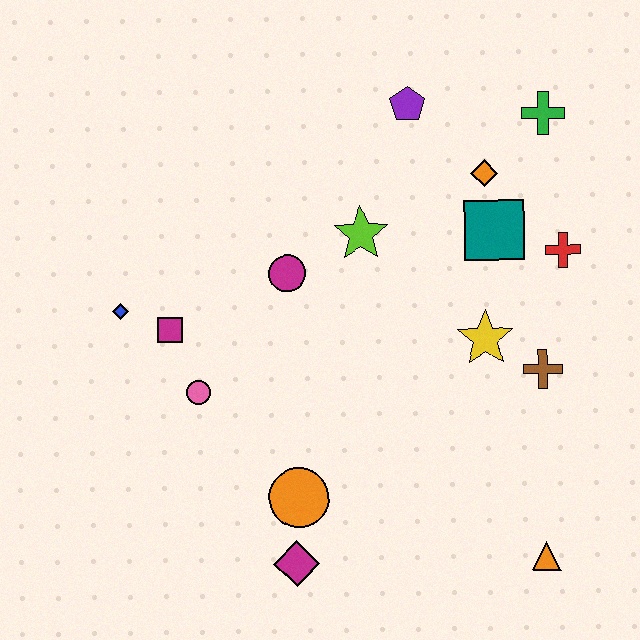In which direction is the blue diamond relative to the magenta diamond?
The blue diamond is above the magenta diamond.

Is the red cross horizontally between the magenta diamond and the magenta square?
No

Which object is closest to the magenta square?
The blue diamond is closest to the magenta square.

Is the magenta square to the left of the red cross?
Yes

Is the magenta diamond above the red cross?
No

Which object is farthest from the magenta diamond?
The green cross is farthest from the magenta diamond.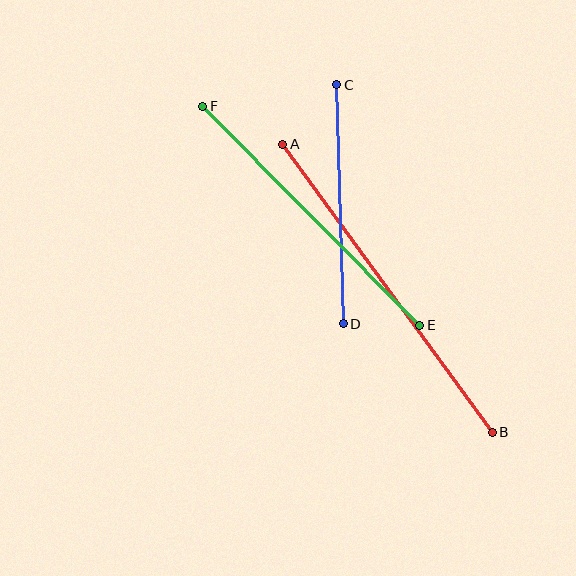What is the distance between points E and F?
The distance is approximately 308 pixels.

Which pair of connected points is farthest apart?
Points A and B are farthest apart.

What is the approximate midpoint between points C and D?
The midpoint is at approximately (340, 204) pixels.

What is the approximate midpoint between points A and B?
The midpoint is at approximately (388, 288) pixels.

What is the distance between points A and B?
The distance is approximately 356 pixels.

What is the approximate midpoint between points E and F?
The midpoint is at approximately (311, 216) pixels.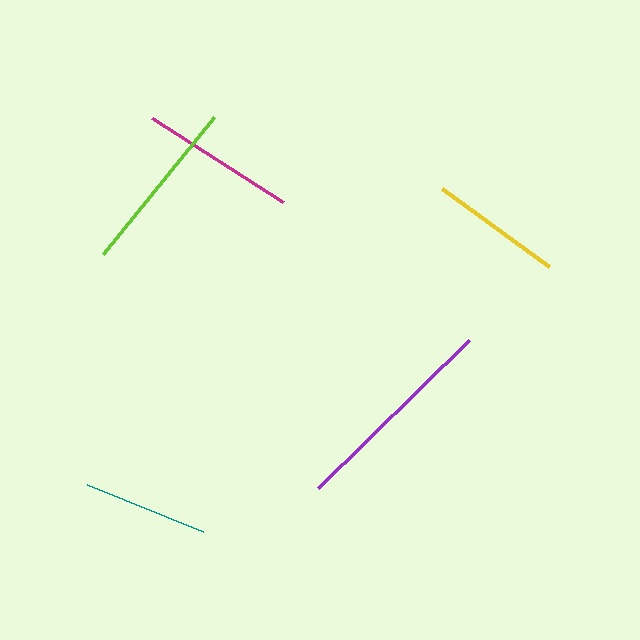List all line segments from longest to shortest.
From longest to shortest: purple, lime, magenta, yellow, teal.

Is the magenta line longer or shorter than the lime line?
The lime line is longer than the magenta line.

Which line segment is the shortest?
The teal line is the shortest at approximately 125 pixels.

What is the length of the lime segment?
The lime segment is approximately 176 pixels long.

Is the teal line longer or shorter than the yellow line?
The yellow line is longer than the teal line.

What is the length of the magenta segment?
The magenta segment is approximately 156 pixels long.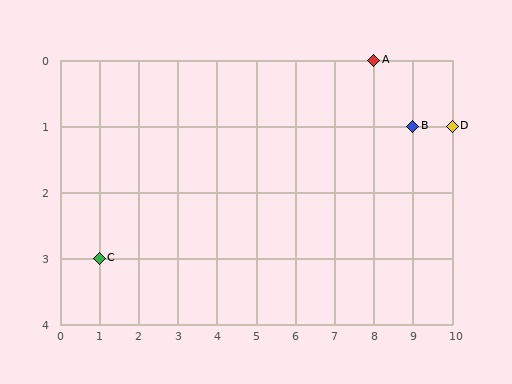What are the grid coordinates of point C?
Point C is at grid coordinates (1, 3).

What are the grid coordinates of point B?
Point B is at grid coordinates (9, 1).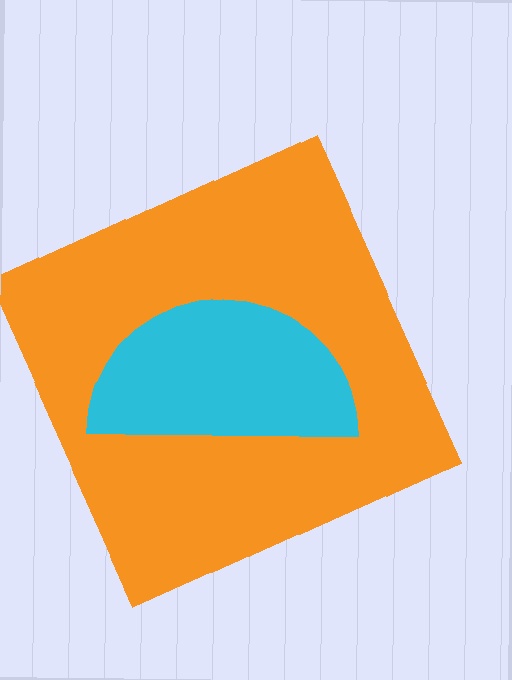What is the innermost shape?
The cyan semicircle.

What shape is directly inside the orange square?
The cyan semicircle.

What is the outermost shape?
The orange square.